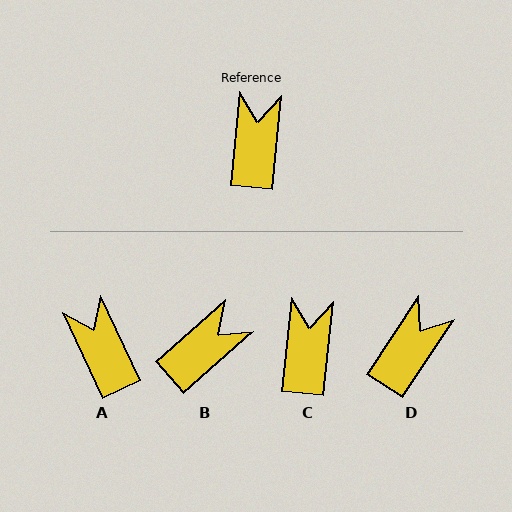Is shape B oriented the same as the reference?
No, it is off by about 43 degrees.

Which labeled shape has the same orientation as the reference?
C.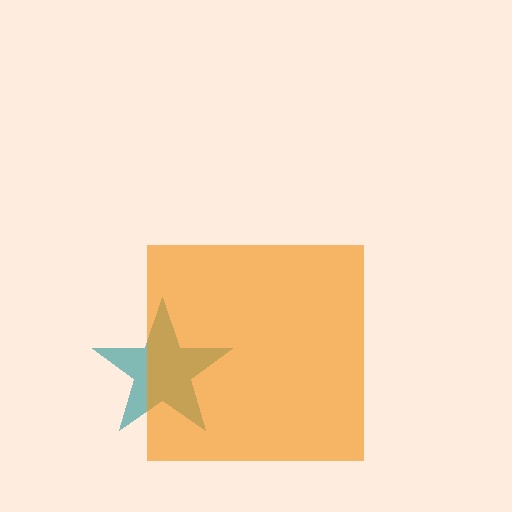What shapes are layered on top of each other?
The layered shapes are: a teal star, an orange square.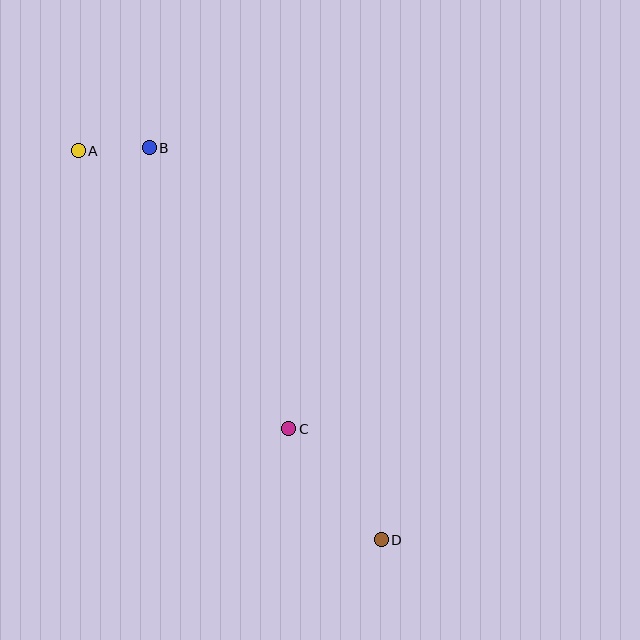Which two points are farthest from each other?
Points A and D are farthest from each other.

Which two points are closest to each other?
Points A and B are closest to each other.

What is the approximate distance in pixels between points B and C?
The distance between B and C is approximately 314 pixels.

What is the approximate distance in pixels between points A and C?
The distance between A and C is approximately 349 pixels.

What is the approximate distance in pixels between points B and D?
The distance between B and D is approximately 455 pixels.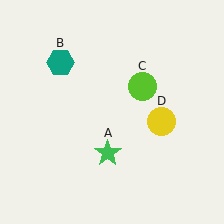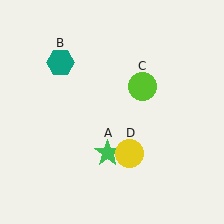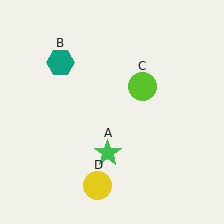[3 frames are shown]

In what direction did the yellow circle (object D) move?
The yellow circle (object D) moved down and to the left.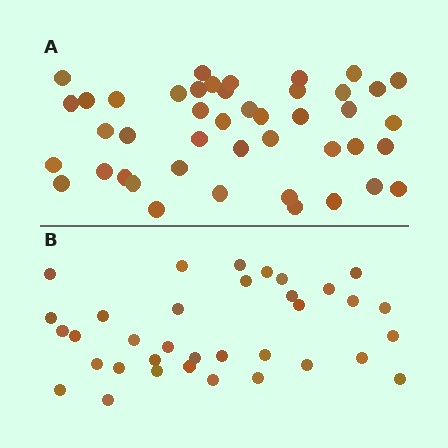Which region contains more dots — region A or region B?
Region A (the top region) has more dots.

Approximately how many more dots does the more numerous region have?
Region A has roughly 8 or so more dots than region B.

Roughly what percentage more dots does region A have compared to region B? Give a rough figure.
About 25% more.